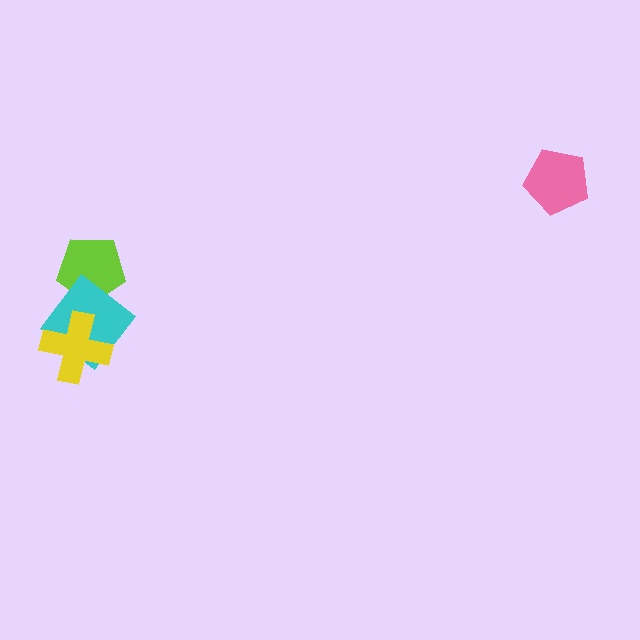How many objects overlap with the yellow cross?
1 object overlaps with the yellow cross.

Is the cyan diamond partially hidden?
Yes, it is partially covered by another shape.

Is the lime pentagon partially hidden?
Yes, it is partially covered by another shape.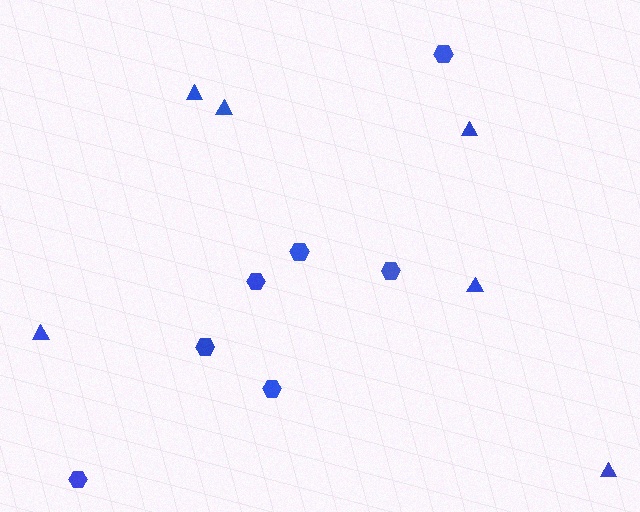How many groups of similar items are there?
There are 2 groups: one group of triangles (6) and one group of hexagons (7).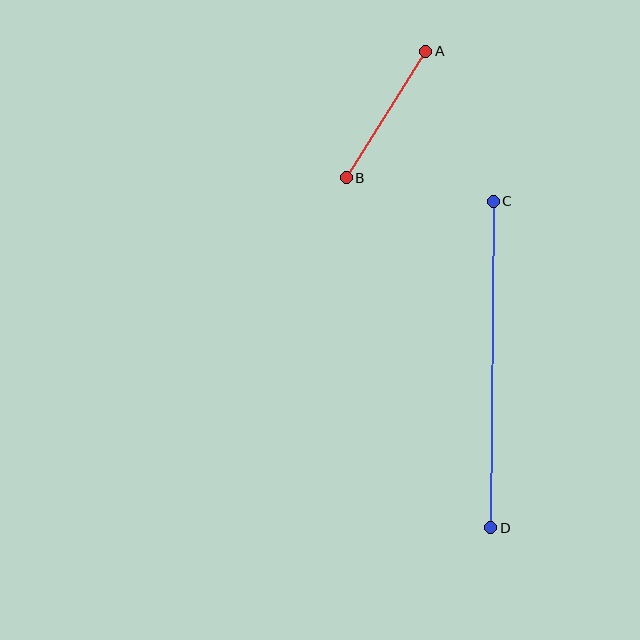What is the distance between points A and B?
The distance is approximately 149 pixels.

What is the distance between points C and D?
The distance is approximately 327 pixels.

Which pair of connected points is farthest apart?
Points C and D are farthest apart.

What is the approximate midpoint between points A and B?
The midpoint is at approximately (386, 115) pixels.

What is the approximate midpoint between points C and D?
The midpoint is at approximately (492, 364) pixels.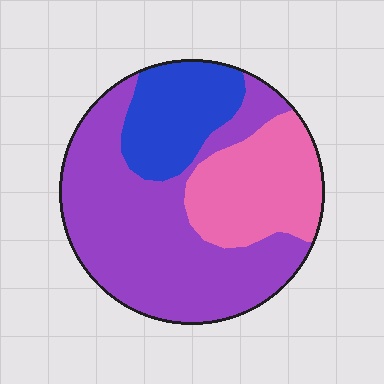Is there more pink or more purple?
Purple.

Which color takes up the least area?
Blue, at roughly 20%.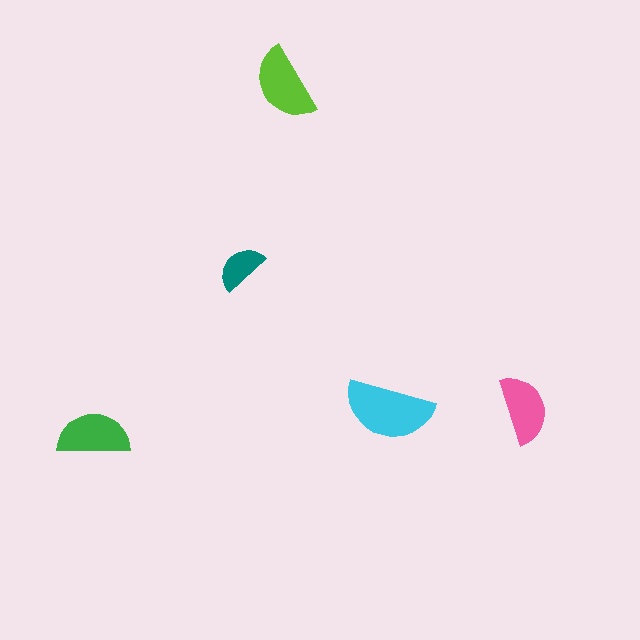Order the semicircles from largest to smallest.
the cyan one, the lime one, the green one, the pink one, the teal one.